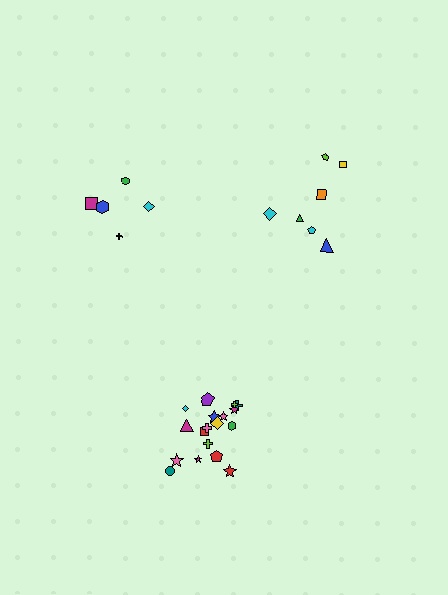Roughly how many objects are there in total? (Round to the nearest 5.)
Roughly 30 objects in total.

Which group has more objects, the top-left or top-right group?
The top-right group.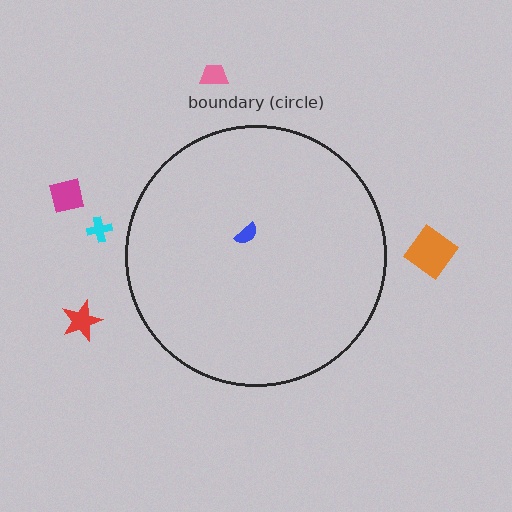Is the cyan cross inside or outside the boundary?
Outside.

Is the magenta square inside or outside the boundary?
Outside.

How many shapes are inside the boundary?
1 inside, 5 outside.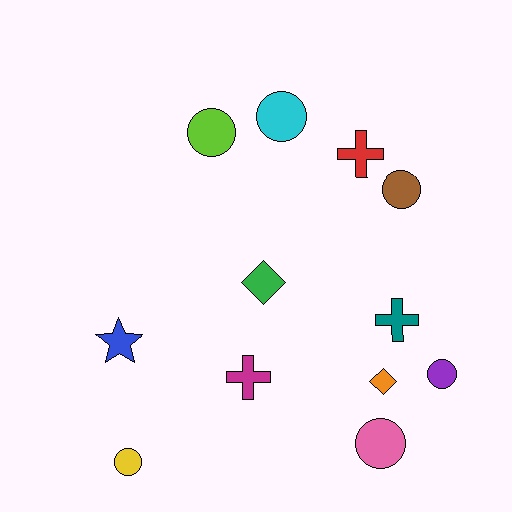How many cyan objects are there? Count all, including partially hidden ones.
There is 1 cyan object.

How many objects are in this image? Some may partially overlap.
There are 12 objects.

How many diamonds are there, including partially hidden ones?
There are 2 diamonds.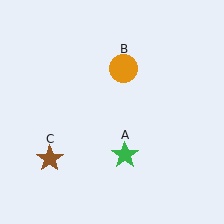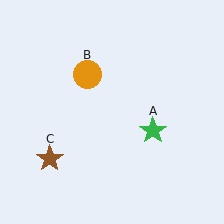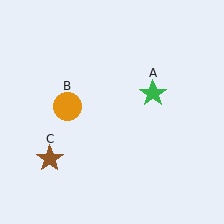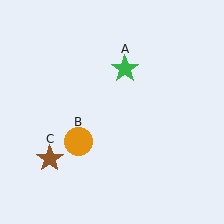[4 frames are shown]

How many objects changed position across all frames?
2 objects changed position: green star (object A), orange circle (object B).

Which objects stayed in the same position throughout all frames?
Brown star (object C) remained stationary.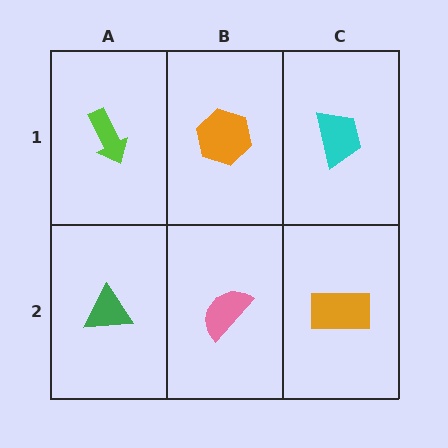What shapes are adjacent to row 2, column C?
A cyan trapezoid (row 1, column C), a pink semicircle (row 2, column B).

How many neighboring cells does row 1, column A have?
2.